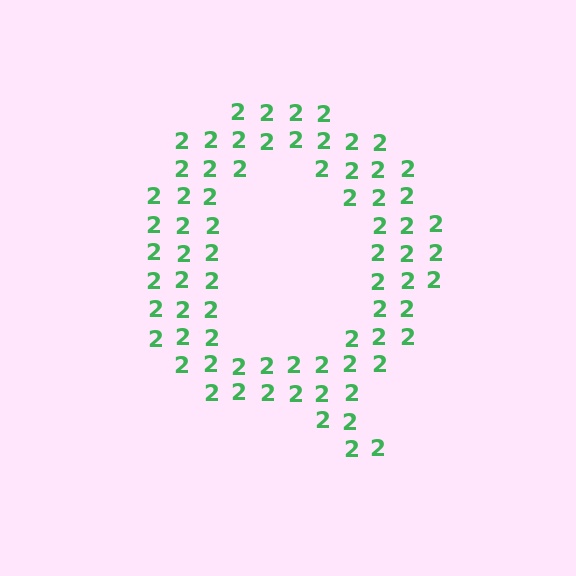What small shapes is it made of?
It is made of small digit 2's.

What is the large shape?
The large shape is the letter Q.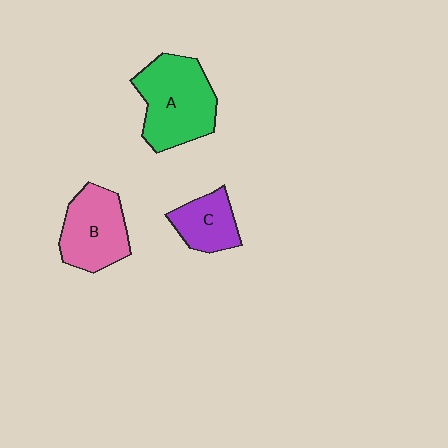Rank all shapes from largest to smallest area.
From largest to smallest: A (green), B (pink), C (purple).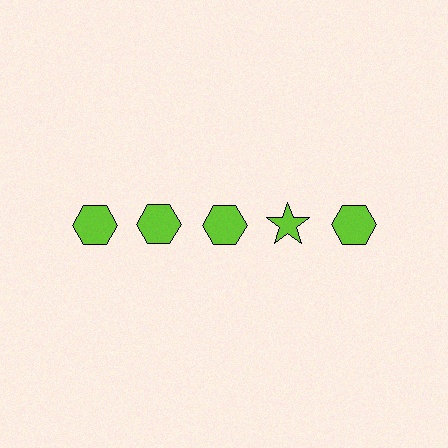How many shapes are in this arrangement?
There are 5 shapes arranged in a grid pattern.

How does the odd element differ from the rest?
It has a different shape: star instead of hexagon.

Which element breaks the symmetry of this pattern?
The lime star in the top row, second from right column breaks the symmetry. All other shapes are lime hexagons.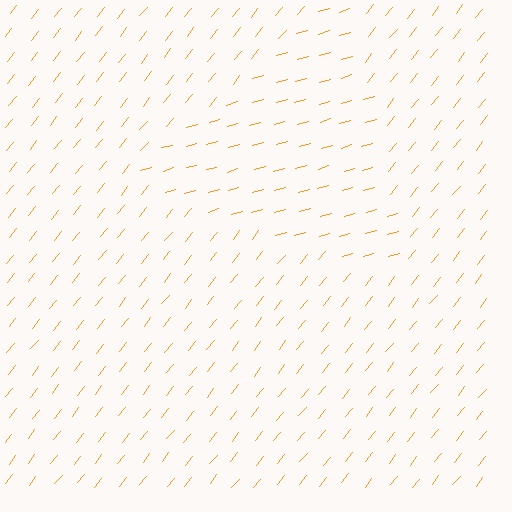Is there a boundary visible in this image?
Yes, there is a texture boundary formed by a change in line orientation.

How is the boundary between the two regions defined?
The boundary is defined purely by a change in line orientation (approximately 35 degrees difference). All lines are the same color and thickness.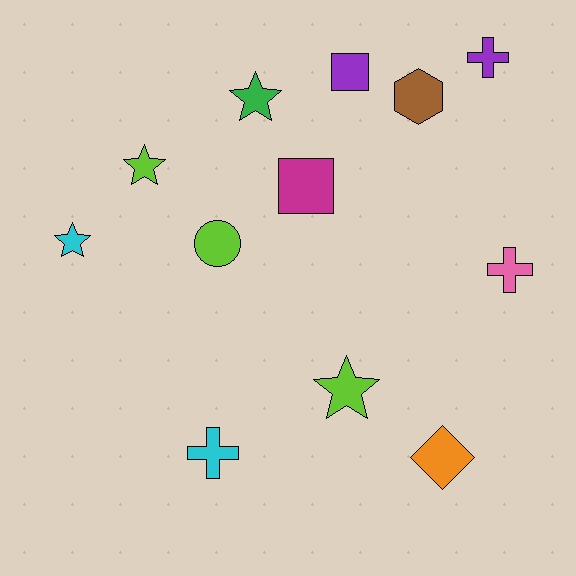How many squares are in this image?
There are 2 squares.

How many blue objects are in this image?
There are no blue objects.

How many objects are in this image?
There are 12 objects.